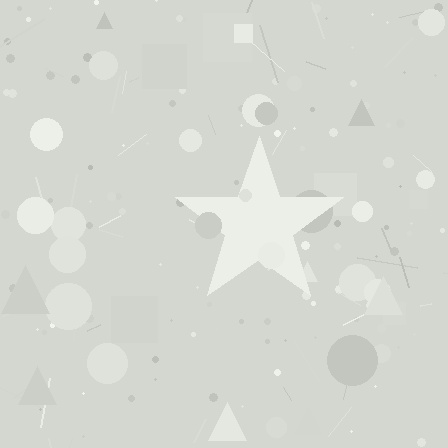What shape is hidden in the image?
A star is hidden in the image.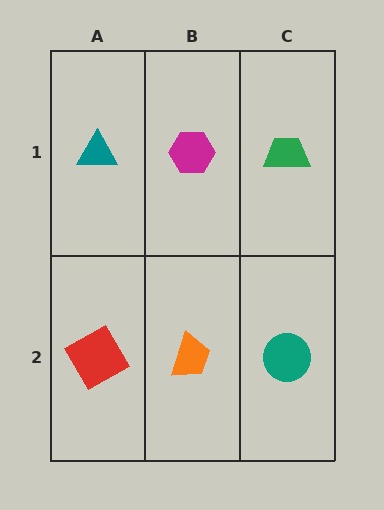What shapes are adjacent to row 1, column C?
A teal circle (row 2, column C), a magenta hexagon (row 1, column B).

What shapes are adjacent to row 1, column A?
A red diamond (row 2, column A), a magenta hexagon (row 1, column B).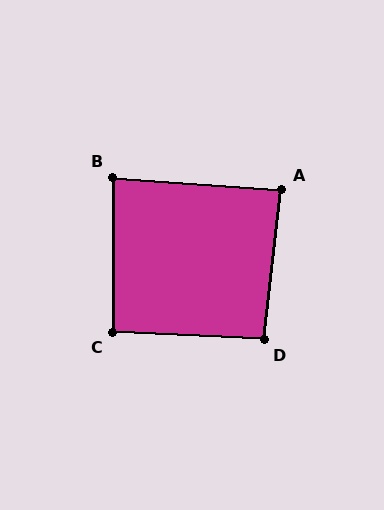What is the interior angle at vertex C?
Approximately 92 degrees (approximately right).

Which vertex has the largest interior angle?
D, at approximately 94 degrees.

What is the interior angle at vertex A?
Approximately 88 degrees (approximately right).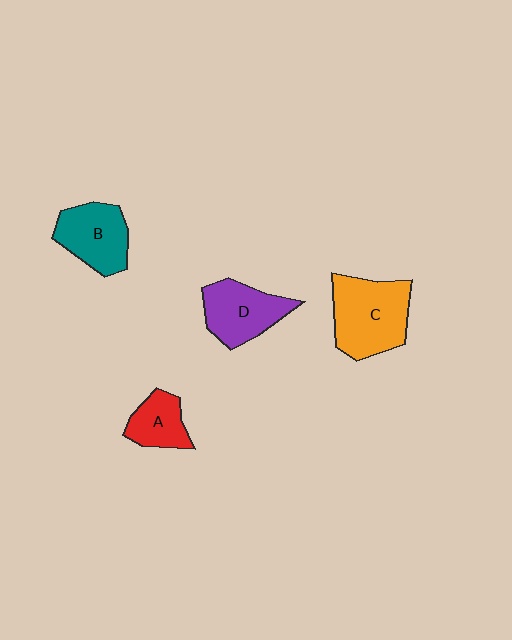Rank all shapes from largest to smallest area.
From largest to smallest: C (orange), D (purple), B (teal), A (red).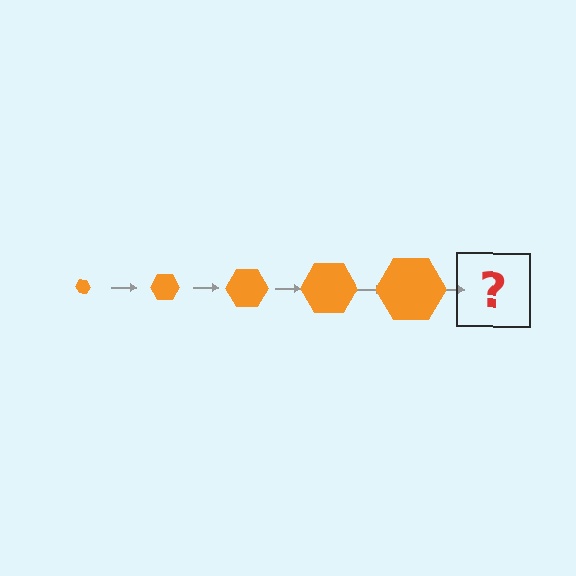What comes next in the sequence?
The next element should be an orange hexagon, larger than the previous one.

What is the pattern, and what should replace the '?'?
The pattern is that the hexagon gets progressively larger each step. The '?' should be an orange hexagon, larger than the previous one.